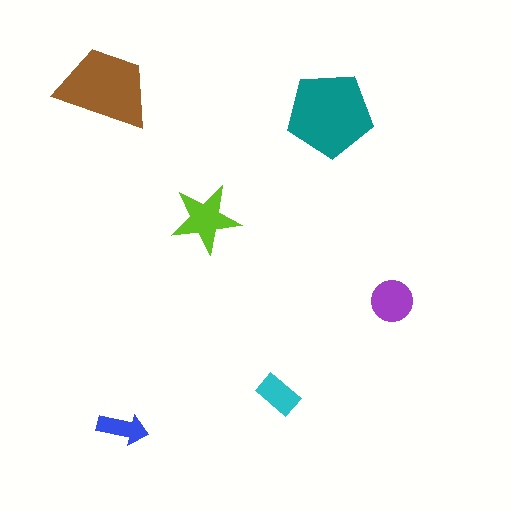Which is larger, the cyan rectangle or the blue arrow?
The cyan rectangle.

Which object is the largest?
The teal pentagon.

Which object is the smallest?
The blue arrow.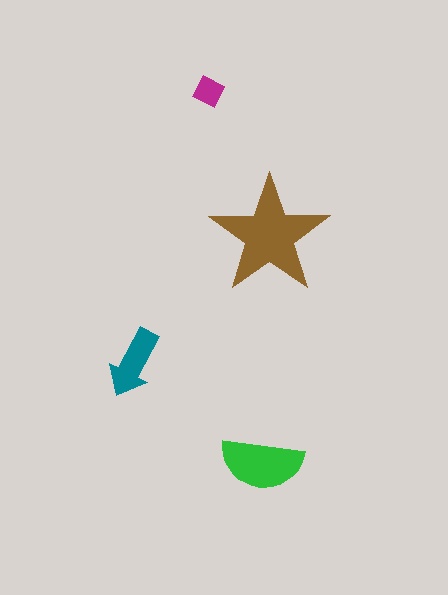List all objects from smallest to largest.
The magenta diamond, the teal arrow, the green semicircle, the brown star.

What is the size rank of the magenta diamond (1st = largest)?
4th.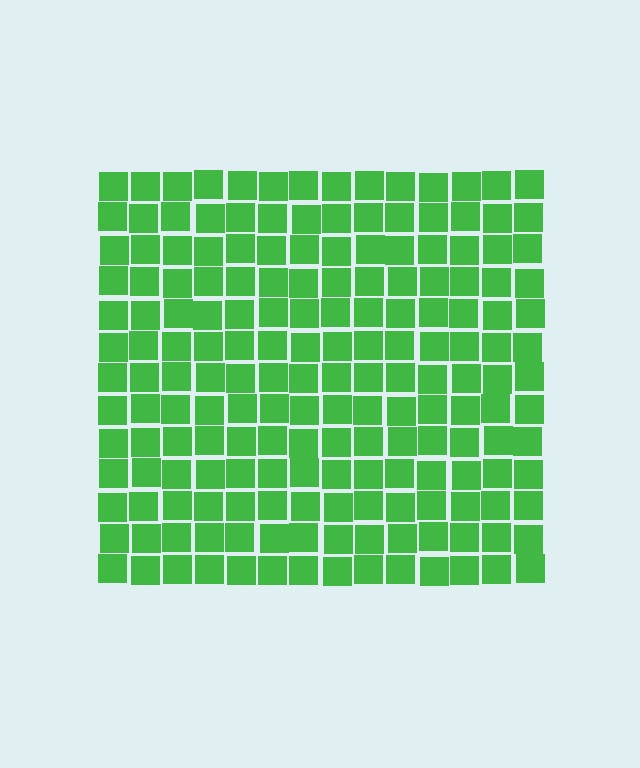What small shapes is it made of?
It is made of small squares.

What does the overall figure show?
The overall figure shows a square.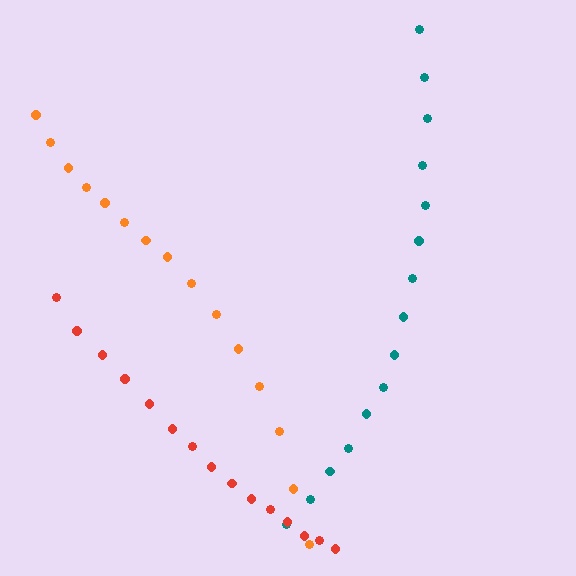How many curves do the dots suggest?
There are 3 distinct paths.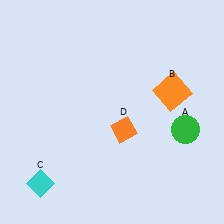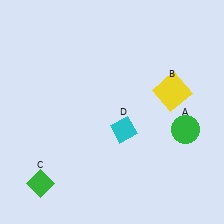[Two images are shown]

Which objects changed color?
B changed from orange to yellow. C changed from cyan to green. D changed from orange to cyan.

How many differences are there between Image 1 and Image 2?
There are 3 differences between the two images.